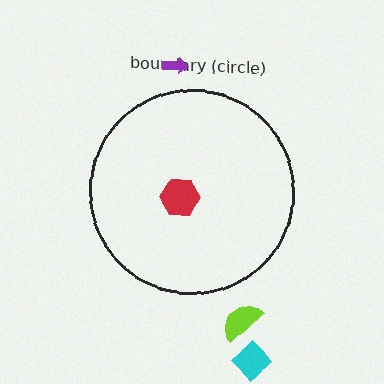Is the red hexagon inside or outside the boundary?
Inside.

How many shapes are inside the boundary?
1 inside, 3 outside.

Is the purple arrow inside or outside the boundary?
Outside.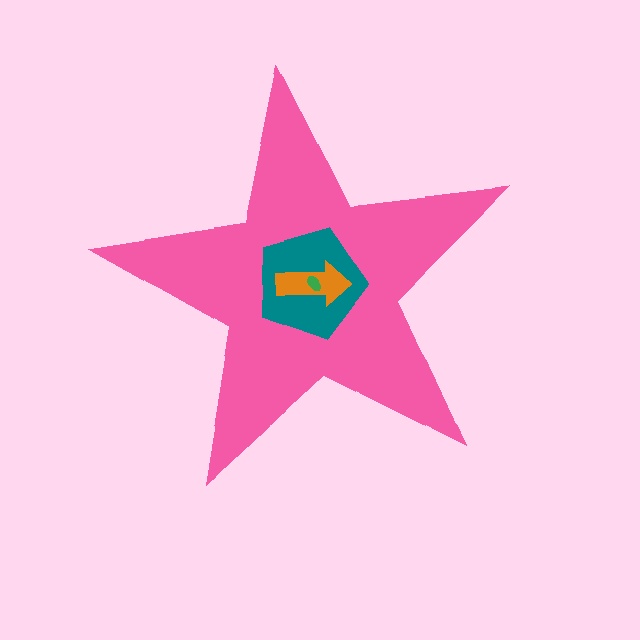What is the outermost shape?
The pink star.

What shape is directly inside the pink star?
The teal pentagon.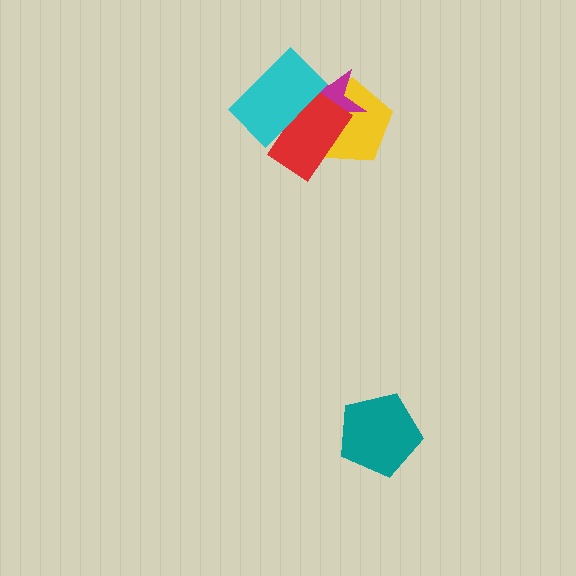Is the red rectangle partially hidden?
Yes, it is partially covered by another shape.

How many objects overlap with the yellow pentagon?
3 objects overlap with the yellow pentagon.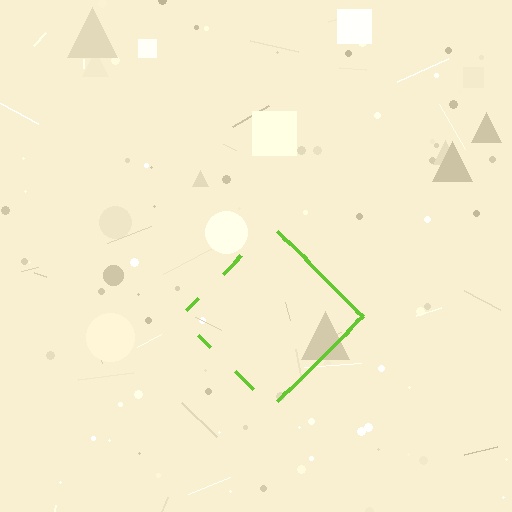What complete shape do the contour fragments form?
The contour fragments form a diamond.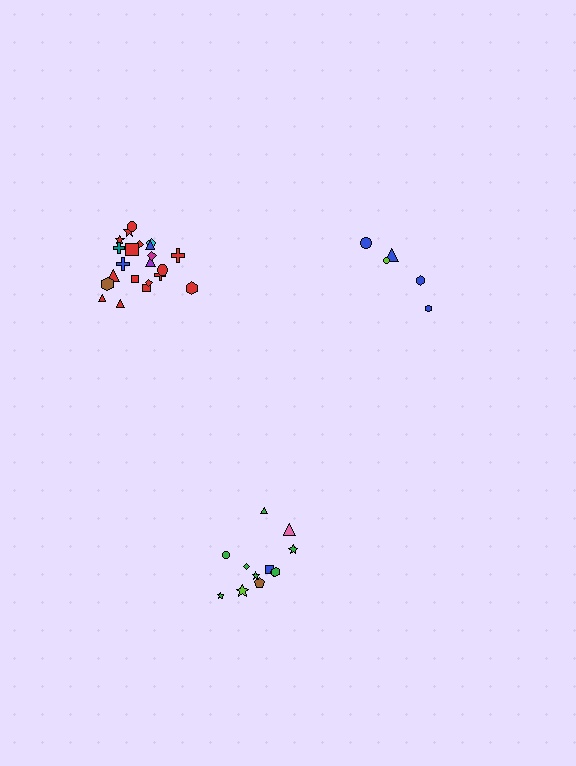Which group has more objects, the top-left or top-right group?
The top-left group.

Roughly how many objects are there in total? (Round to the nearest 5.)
Roughly 40 objects in total.